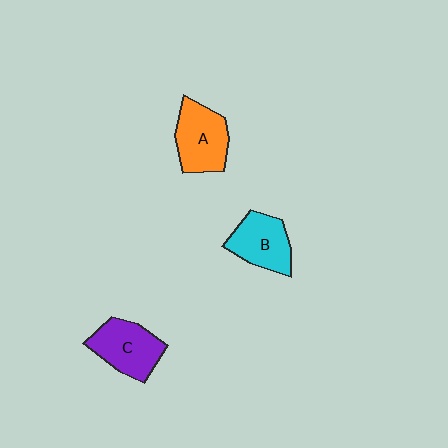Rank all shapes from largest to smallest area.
From largest to smallest: A (orange), C (purple), B (cyan).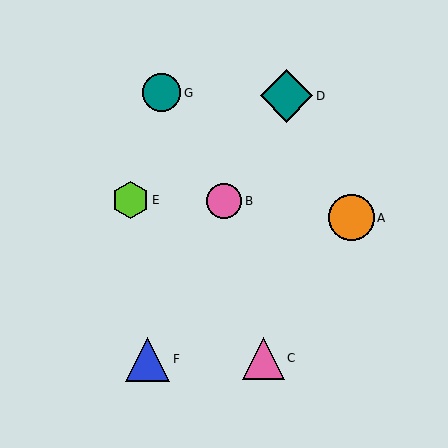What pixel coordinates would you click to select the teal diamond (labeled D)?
Click at (286, 96) to select the teal diamond D.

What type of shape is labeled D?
Shape D is a teal diamond.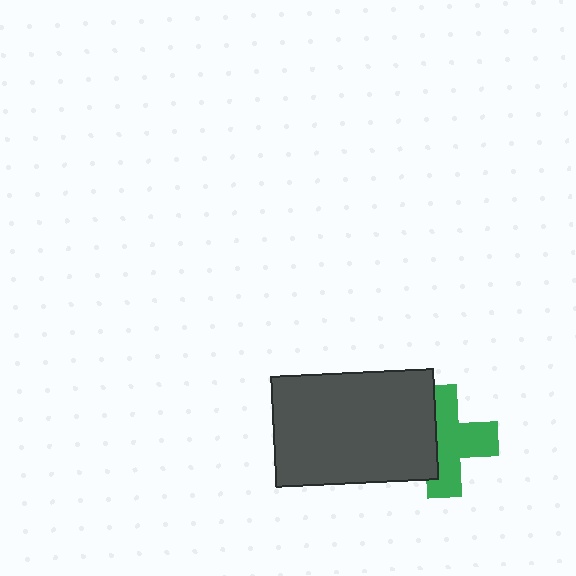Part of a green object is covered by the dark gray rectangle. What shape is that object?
It is a cross.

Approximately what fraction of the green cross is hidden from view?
Roughly 38% of the green cross is hidden behind the dark gray rectangle.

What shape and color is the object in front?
The object in front is a dark gray rectangle.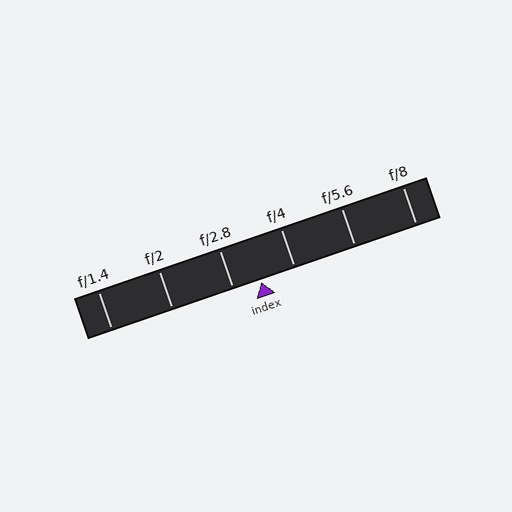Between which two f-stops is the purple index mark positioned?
The index mark is between f/2.8 and f/4.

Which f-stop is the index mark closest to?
The index mark is closest to f/2.8.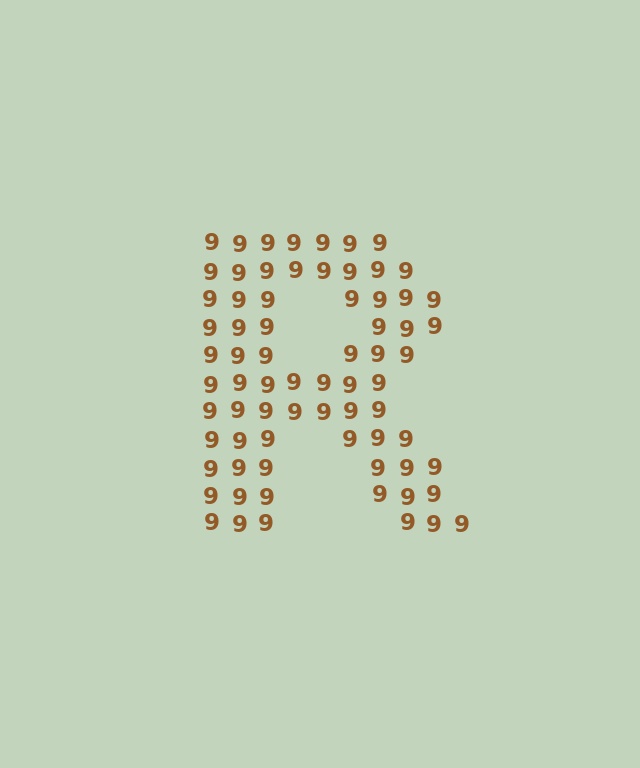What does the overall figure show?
The overall figure shows the letter R.